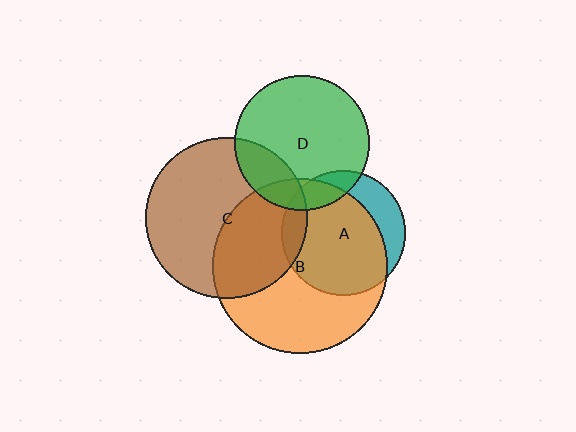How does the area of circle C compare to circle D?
Approximately 1.4 times.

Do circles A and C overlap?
Yes.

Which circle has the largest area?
Circle B (orange).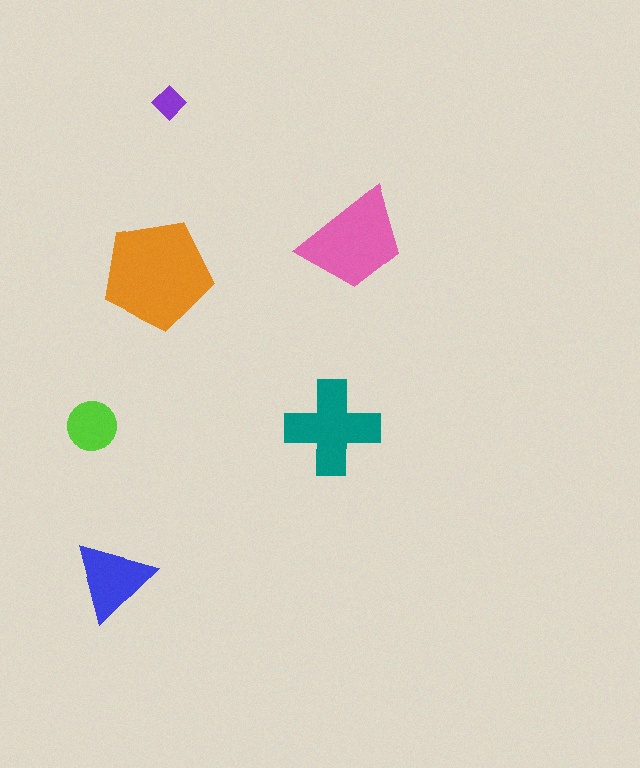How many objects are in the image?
There are 6 objects in the image.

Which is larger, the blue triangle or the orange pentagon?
The orange pentagon.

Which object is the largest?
The orange pentagon.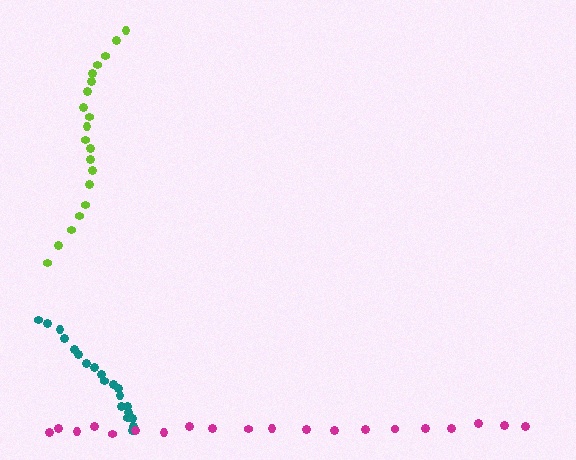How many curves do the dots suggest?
There are 3 distinct paths.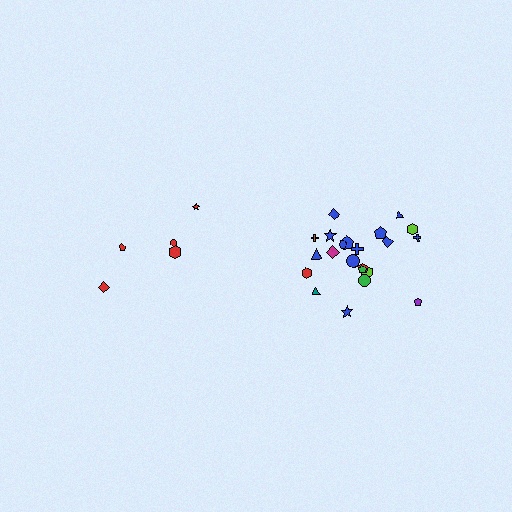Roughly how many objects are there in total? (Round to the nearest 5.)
Roughly 25 objects in total.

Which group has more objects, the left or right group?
The right group.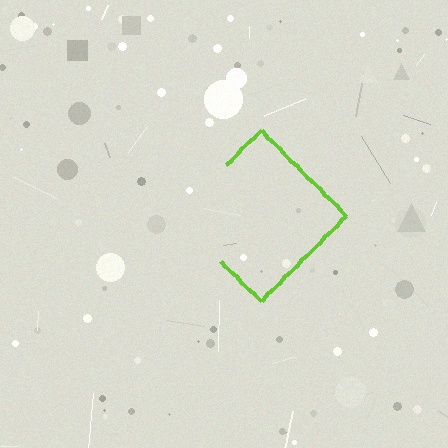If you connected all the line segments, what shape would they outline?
They would outline a diamond.